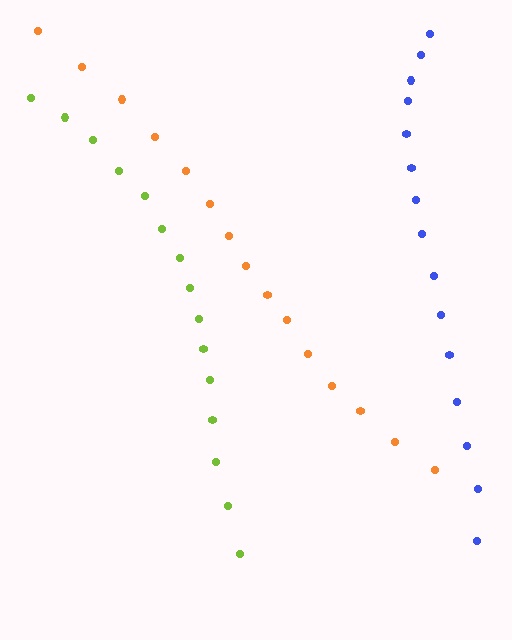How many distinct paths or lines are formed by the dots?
There are 3 distinct paths.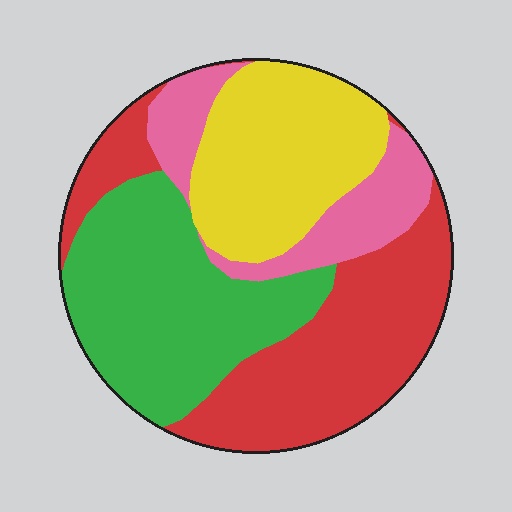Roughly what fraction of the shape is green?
Green covers 30% of the shape.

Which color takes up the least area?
Pink, at roughly 15%.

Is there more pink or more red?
Red.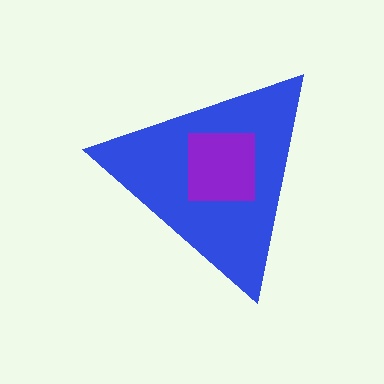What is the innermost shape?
The purple square.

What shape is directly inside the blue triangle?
The purple square.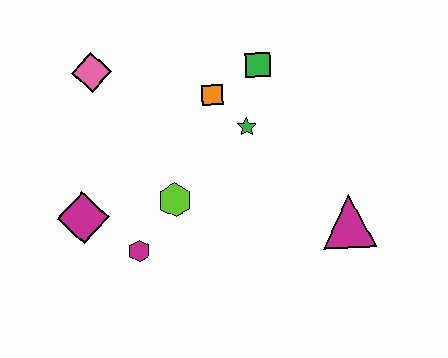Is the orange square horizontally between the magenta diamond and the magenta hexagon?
No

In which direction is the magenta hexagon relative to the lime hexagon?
The magenta hexagon is below the lime hexagon.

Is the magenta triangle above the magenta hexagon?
Yes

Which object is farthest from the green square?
The magenta diamond is farthest from the green square.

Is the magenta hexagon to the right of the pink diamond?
Yes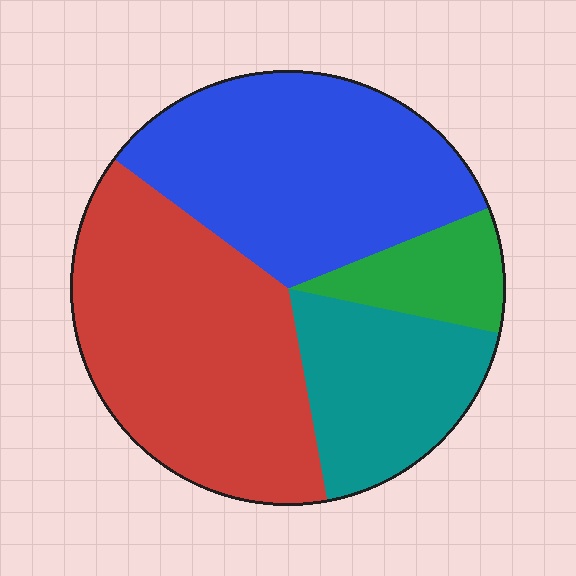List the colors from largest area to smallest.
From largest to smallest: red, blue, teal, green.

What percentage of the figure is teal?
Teal covers about 20% of the figure.